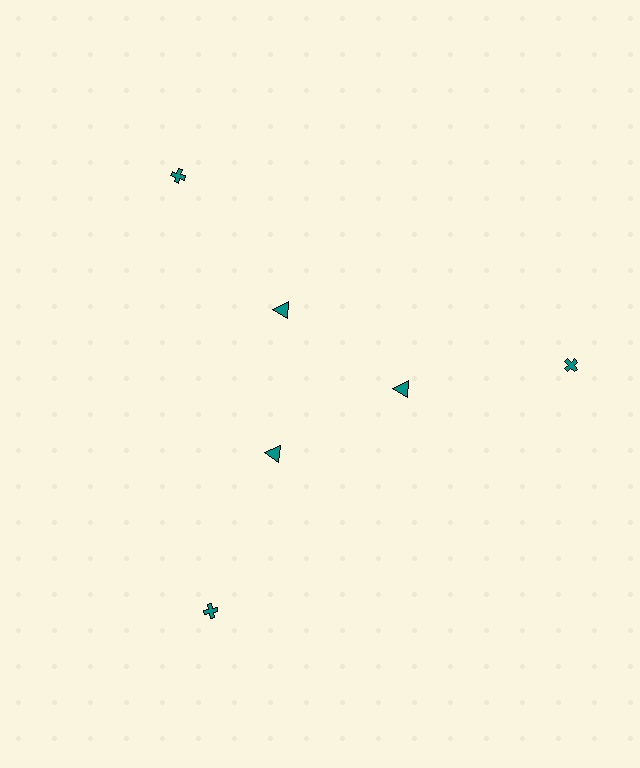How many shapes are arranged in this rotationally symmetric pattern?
There are 6 shapes, arranged in 3 groups of 2.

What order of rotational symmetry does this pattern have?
This pattern has 3-fold rotational symmetry.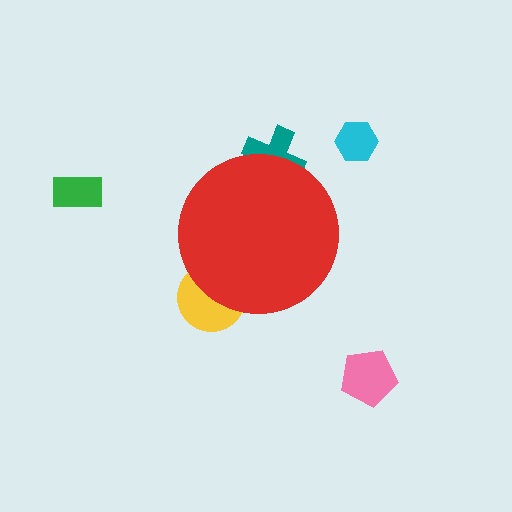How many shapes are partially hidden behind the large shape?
2 shapes are partially hidden.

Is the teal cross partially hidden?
Yes, the teal cross is partially hidden behind the red circle.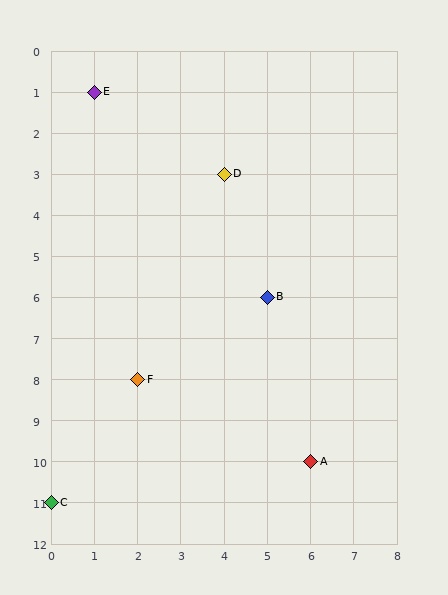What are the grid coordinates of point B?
Point B is at grid coordinates (5, 6).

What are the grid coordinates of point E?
Point E is at grid coordinates (1, 1).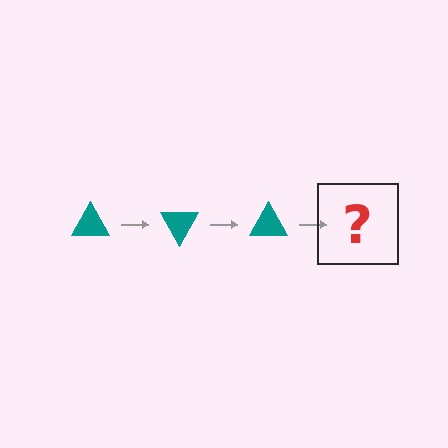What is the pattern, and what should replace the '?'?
The pattern is that the triangle rotates 60 degrees each step. The '?' should be a teal triangle rotated 180 degrees.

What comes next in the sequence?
The next element should be a teal triangle rotated 180 degrees.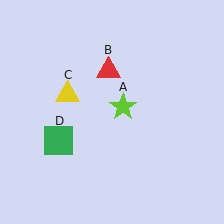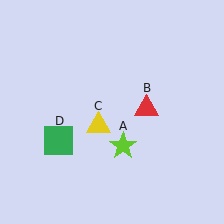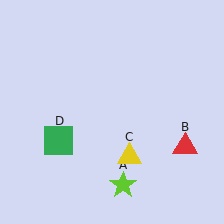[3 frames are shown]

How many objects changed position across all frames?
3 objects changed position: lime star (object A), red triangle (object B), yellow triangle (object C).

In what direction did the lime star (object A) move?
The lime star (object A) moved down.